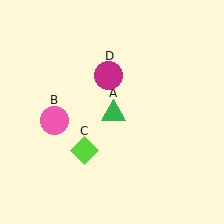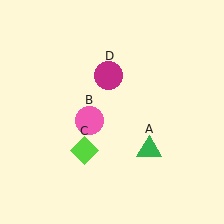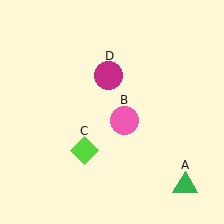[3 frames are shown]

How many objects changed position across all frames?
2 objects changed position: green triangle (object A), pink circle (object B).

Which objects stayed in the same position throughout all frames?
Lime diamond (object C) and magenta circle (object D) remained stationary.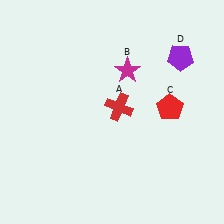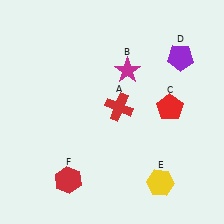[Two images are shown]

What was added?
A yellow hexagon (E), a red hexagon (F) were added in Image 2.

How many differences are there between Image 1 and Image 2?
There are 2 differences between the two images.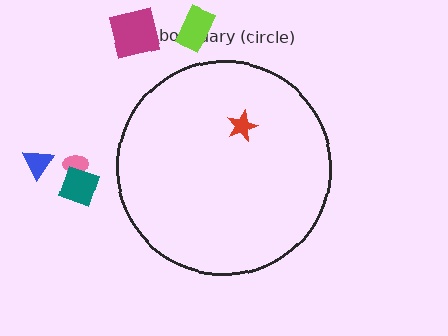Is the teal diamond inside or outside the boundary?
Outside.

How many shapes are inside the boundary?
1 inside, 5 outside.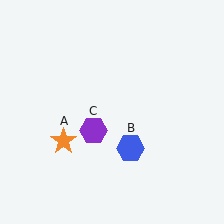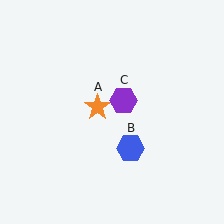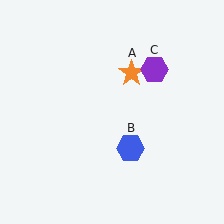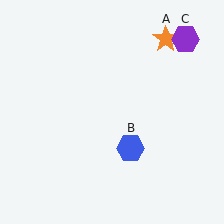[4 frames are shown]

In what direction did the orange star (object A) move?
The orange star (object A) moved up and to the right.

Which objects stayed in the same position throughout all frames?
Blue hexagon (object B) remained stationary.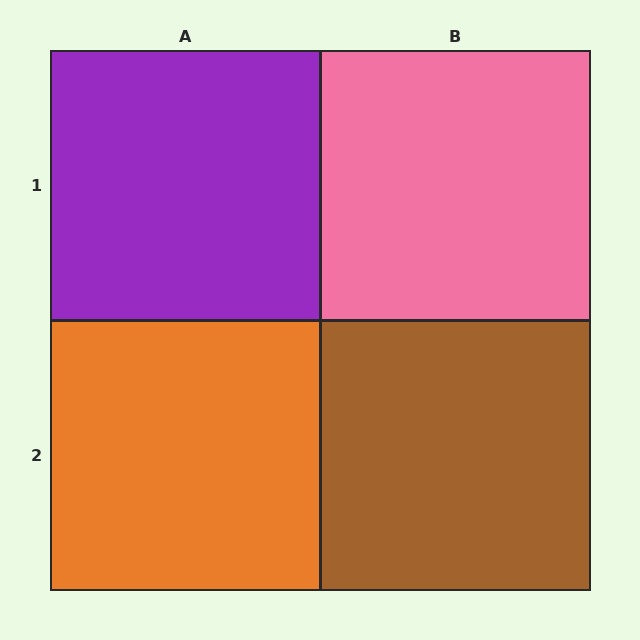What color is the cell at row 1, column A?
Purple.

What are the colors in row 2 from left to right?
Orange, brown.